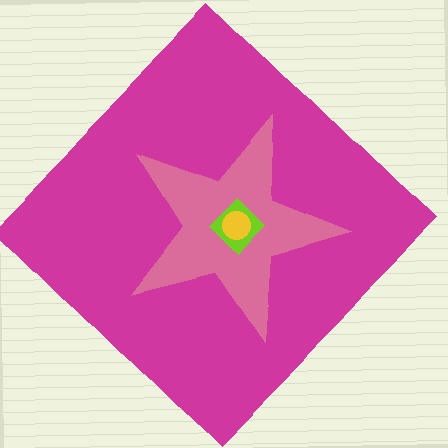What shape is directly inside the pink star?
The lime diamond.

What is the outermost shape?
The magenta diamond.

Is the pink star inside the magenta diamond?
Yes.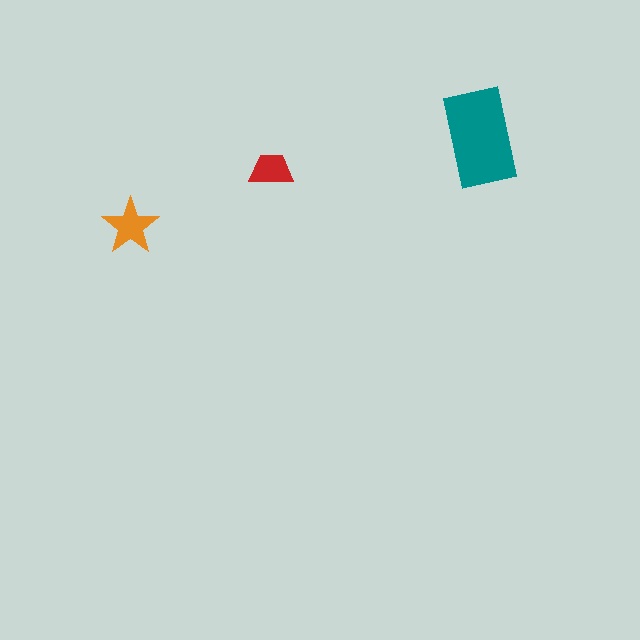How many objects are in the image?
There are 3 objects in the image.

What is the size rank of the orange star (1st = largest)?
2nd.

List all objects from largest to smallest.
The teal rectangle, the orange star, the red trapezoid.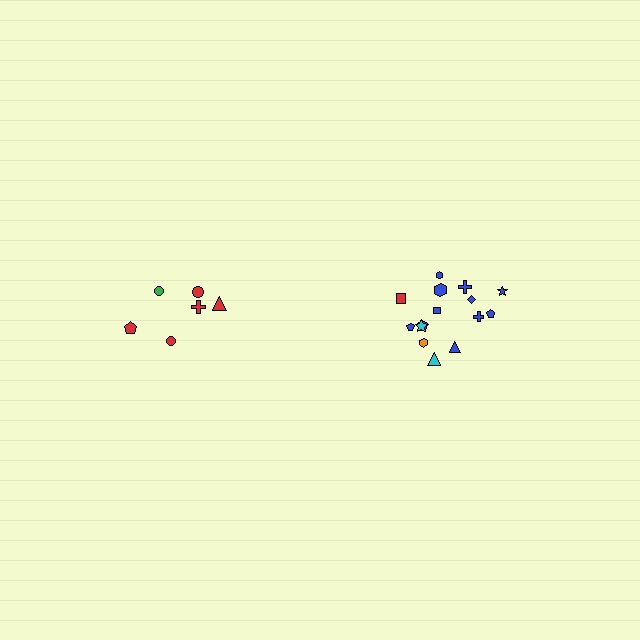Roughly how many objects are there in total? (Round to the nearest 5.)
Roughly 20 objects in total.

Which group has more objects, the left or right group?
The right group.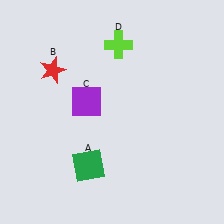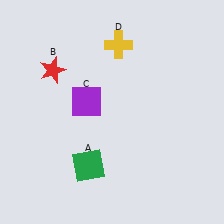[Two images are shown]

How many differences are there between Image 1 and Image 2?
There is 1 difference between the two images.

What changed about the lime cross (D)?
In Image 1, D is lime. In Image 2, it changed to yellow.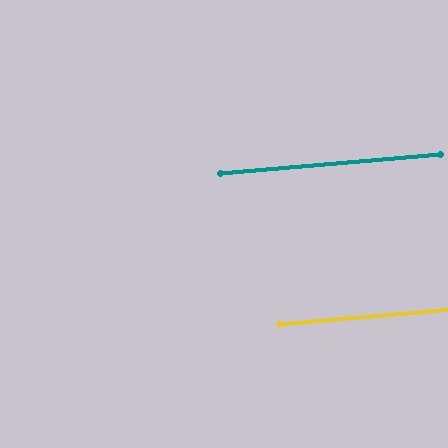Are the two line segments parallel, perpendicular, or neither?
Parallel — their directions differ by only 0.3°.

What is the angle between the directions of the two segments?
Approximately 0 degrees.